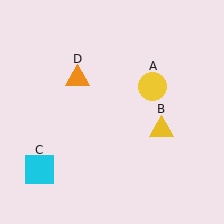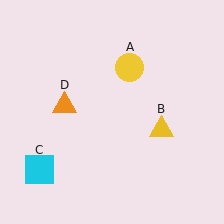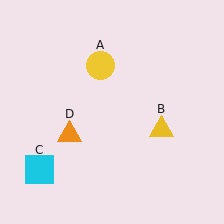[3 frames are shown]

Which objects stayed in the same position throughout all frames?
Yellow triangle (object B) and cyan square (object C) remained stationary.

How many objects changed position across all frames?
2 objects changed position: yellow circle (object A), orange triangle (object D).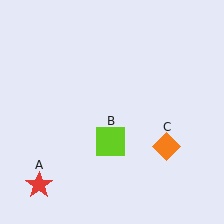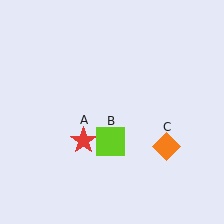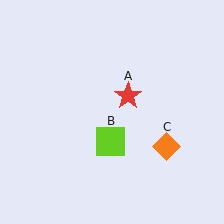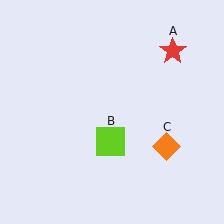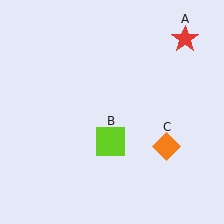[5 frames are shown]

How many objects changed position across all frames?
1 object changed position: red star (object A).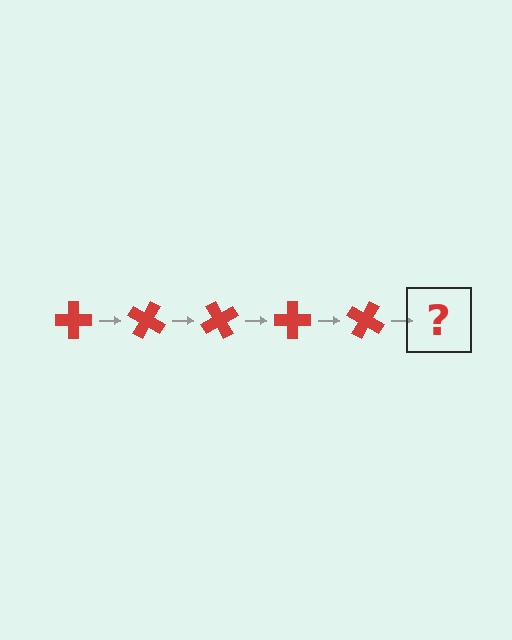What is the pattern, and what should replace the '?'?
The pattern is that the cross rotates 30 degrees each step. The '?' should be a red cross rotated 150 degrees.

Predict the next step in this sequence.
The next step is a red cross rotated 150 degrees.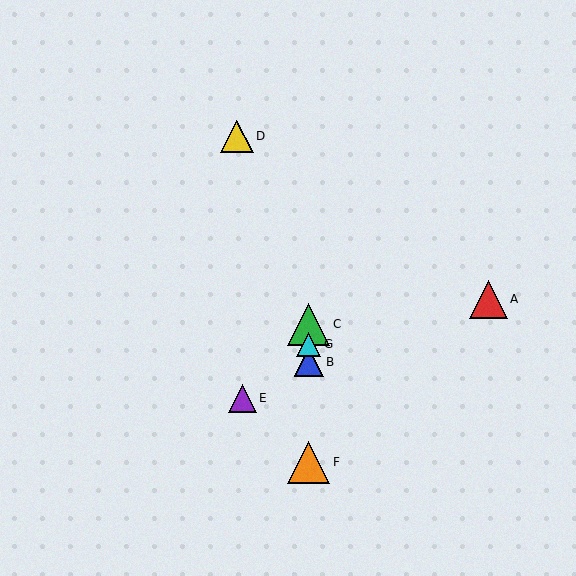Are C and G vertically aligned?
Yes, both are at x≈309.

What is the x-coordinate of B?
Object B is at x≈309.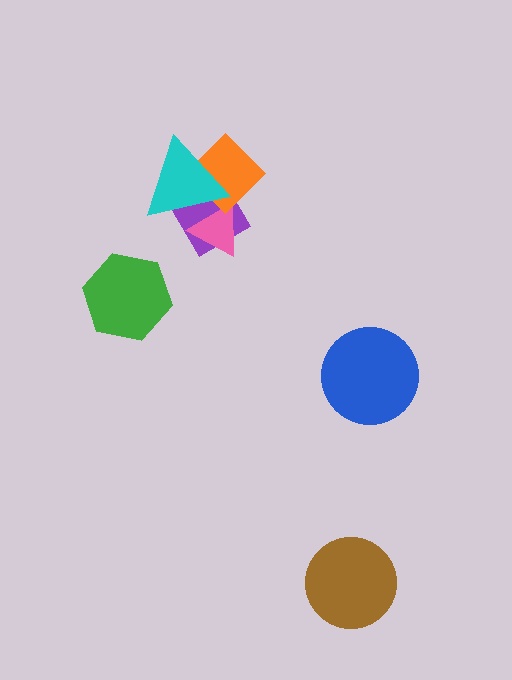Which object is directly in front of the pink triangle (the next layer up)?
The orange diamond is directly in front of the pink triangle.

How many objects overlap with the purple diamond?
3 objects overlap with the purple diamond.